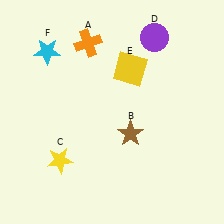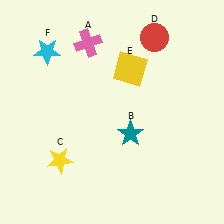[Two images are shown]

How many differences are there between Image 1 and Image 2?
There are 3 differences between the two images.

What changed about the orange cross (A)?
In Image 1, A is orange. In Image 2, it changed to pink.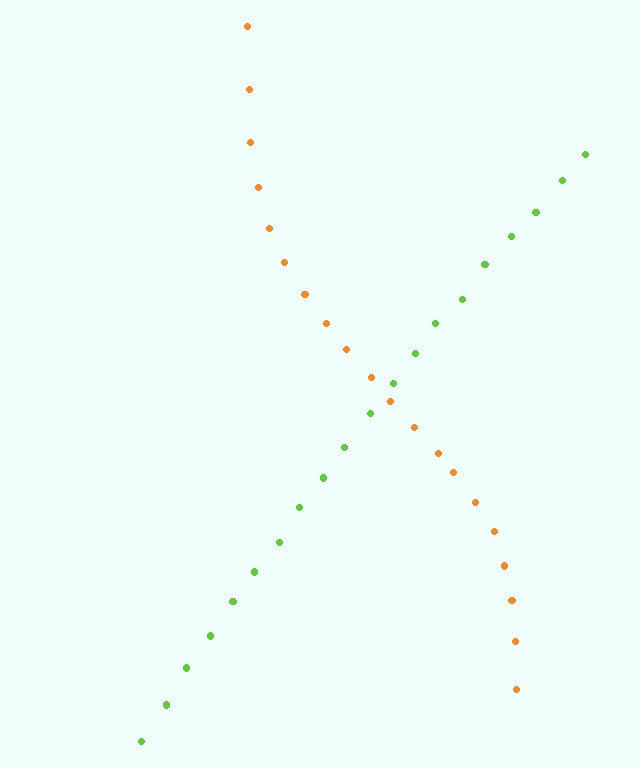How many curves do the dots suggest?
There are 2 distinct paths.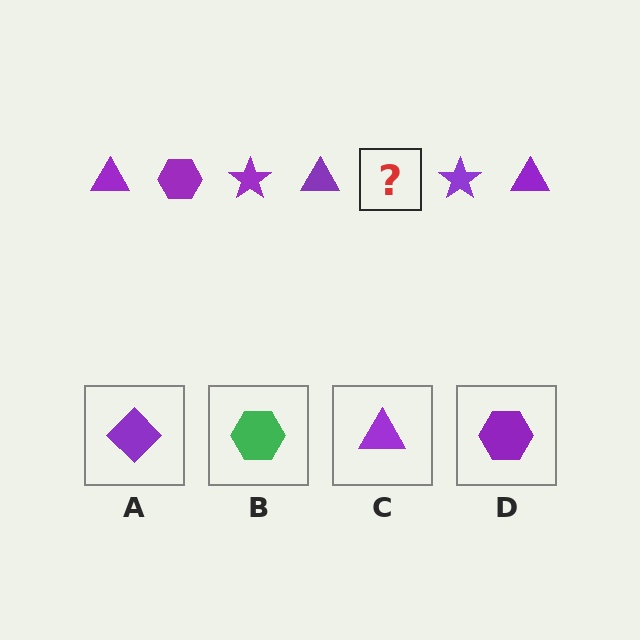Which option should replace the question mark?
Option D.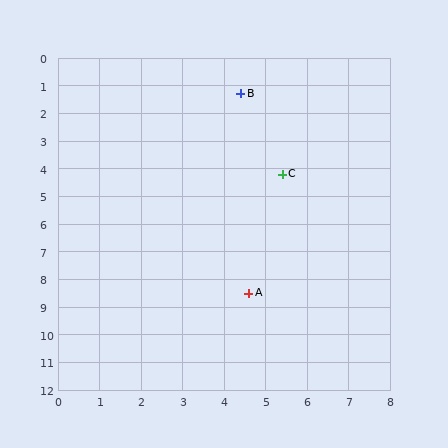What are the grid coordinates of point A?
Point A is at approximately (4.6, 8.5).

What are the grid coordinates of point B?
Point B is at approximately (4.4, 1.3).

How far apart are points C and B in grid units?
Points C and B are about 3.1 grid units apart.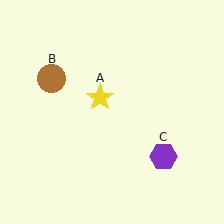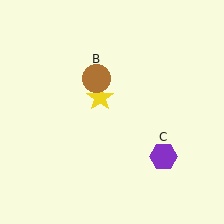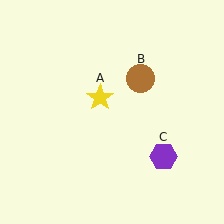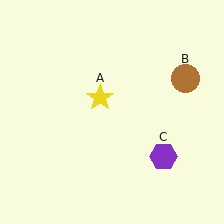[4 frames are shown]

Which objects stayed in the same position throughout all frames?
Yellow star (object A) and purple hexagon (object C) remained stationary.